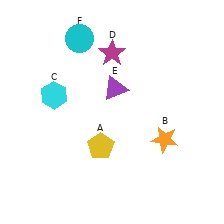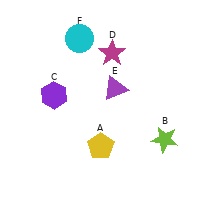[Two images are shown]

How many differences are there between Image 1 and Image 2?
There are 2 differences between the two images.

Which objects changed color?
B changed from orange to lime. C changed from cyan to purple.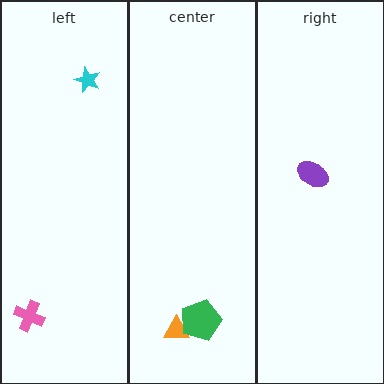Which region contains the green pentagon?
The center region.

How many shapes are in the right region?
1.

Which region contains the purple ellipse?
The right region.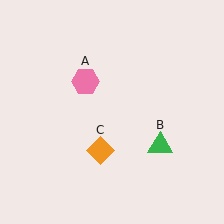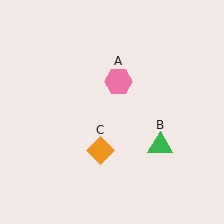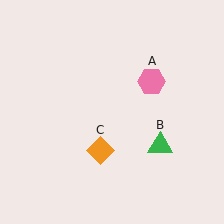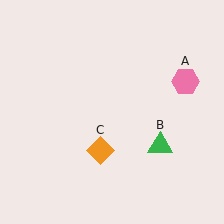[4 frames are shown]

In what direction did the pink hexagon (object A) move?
The pink hexagon (object A) moved right.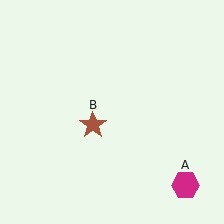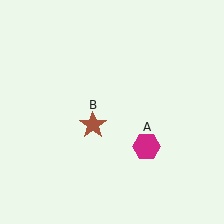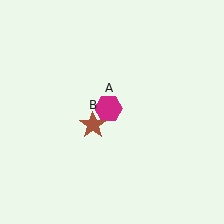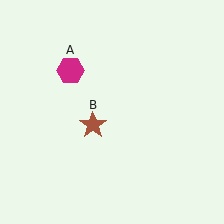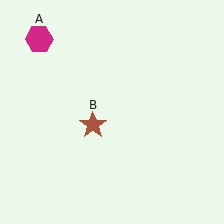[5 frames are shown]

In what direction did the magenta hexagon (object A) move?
The magenta hexagon (object A) moved up and to the left.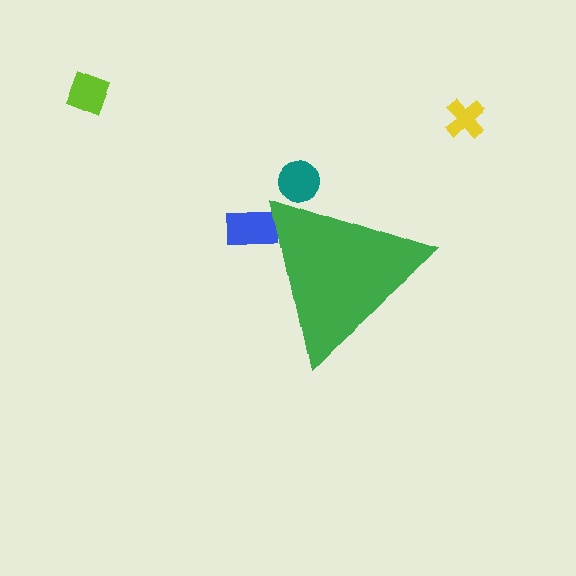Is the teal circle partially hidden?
Yes, the teal circle is partially hidden behind the green triangle.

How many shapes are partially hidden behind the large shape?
2 shapes are partially hidden.